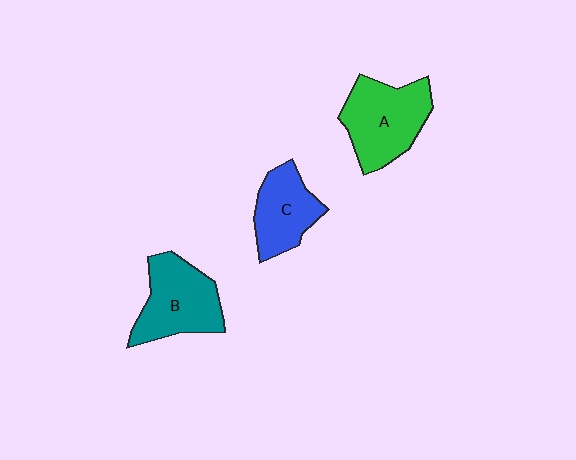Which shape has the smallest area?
Shape C (blue).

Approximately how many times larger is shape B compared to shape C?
Approximately 1.3 times.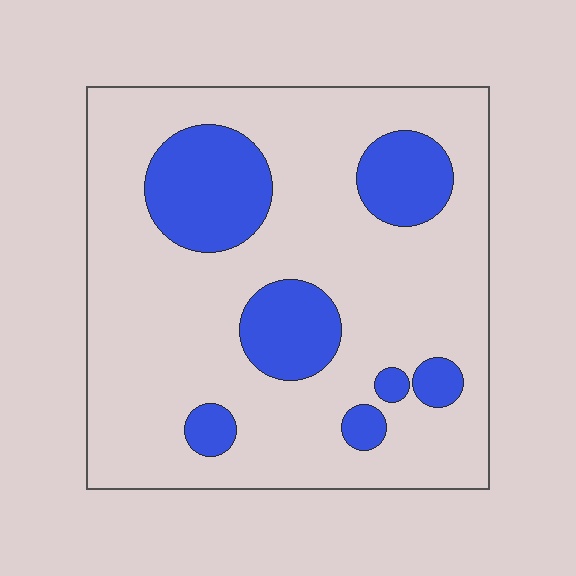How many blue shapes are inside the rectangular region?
7.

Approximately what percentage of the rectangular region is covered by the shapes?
Approximately 20%.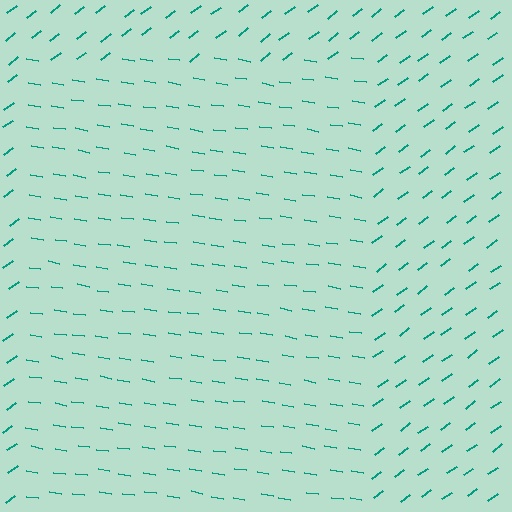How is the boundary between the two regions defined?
The boundary is defined purely by a change in line orientation (approximately 45 degrees difference). All lines are the same color and thickness.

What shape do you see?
I see a rectangle.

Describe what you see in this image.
The image is filled with small teal line segments. A rectangle region in the image has lines oriented differently from the surrounding lines, creating a visible texture boundary.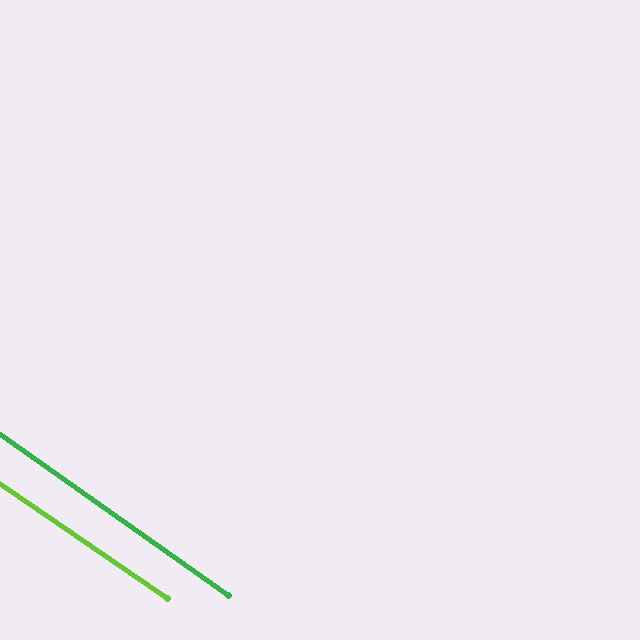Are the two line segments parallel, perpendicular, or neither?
Parallel — their directions differ by only 1.0°.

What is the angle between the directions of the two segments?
Approximately 1 degree.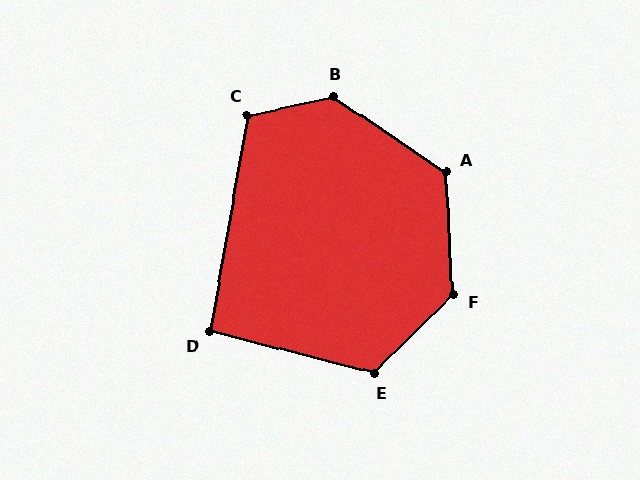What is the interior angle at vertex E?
Approximately 121 degrees (obtuse).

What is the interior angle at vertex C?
Approximately 112 degrees (obtuse).